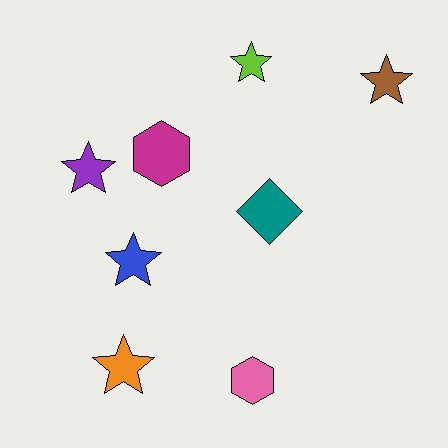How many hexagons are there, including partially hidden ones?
There are 2 hexagons.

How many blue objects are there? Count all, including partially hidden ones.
There is 1 blue object.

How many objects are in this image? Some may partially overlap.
There are 8 objects.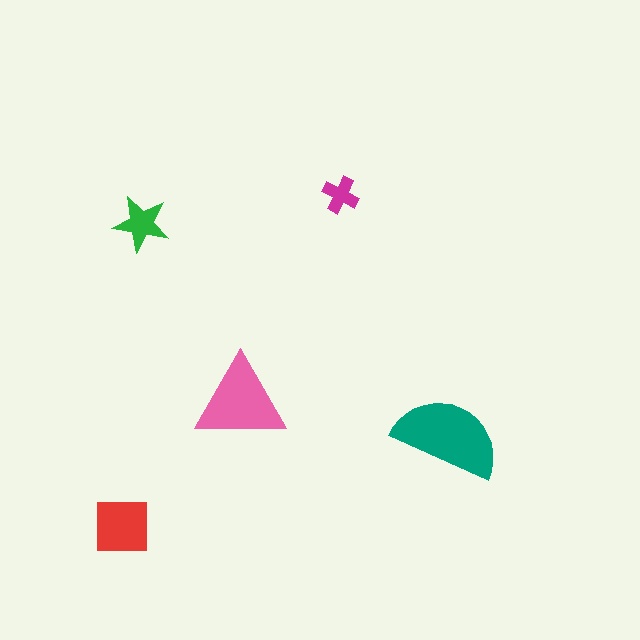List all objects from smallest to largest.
The magenta cross, the green star, the red square, the pink triangle, the teal semicircle.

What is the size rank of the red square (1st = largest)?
3rd.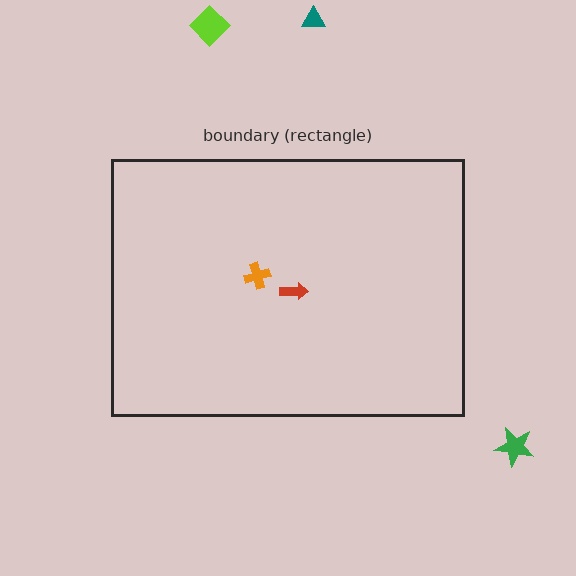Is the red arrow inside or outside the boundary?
Inside.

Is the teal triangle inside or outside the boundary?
Outside.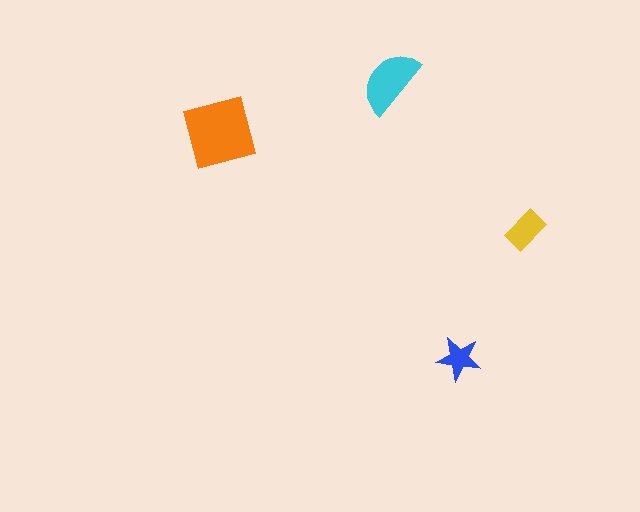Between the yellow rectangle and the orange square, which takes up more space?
The orange square.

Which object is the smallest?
The blue star.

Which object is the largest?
The orange square.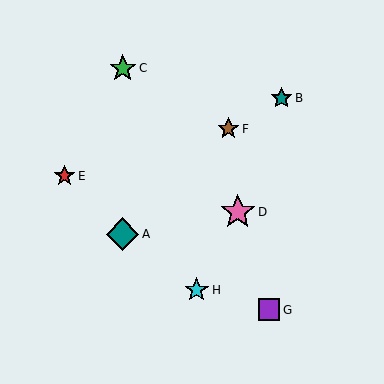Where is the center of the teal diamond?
The center of the teal diamond is at (123, 234).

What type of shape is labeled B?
Shape B is a teal star.